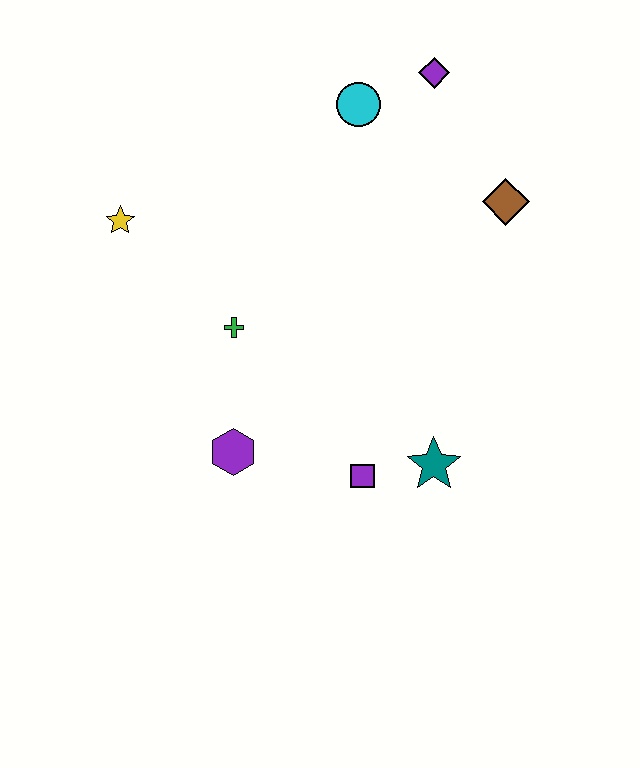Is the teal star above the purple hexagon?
No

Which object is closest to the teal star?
The purple square is closest to the teal star.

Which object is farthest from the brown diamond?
The yellow star is farthest from the brown diamond.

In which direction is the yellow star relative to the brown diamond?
The yellow star is to the left of the brown diamond.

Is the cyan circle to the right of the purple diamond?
No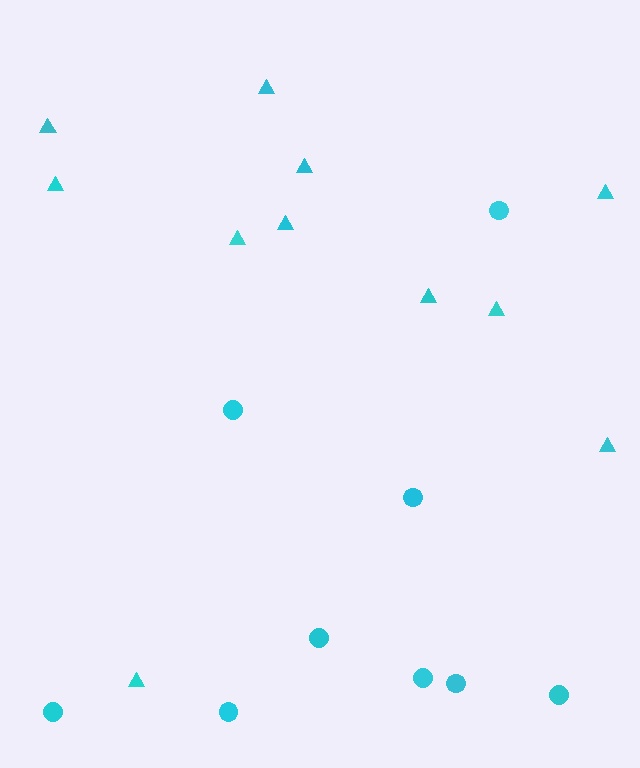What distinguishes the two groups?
There are 2 groups: one group of circles (9) and one group of triangles (11).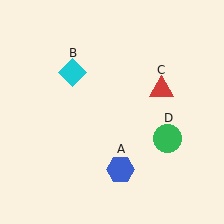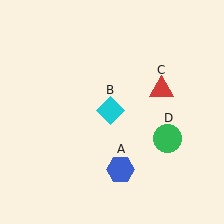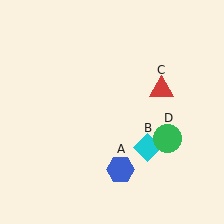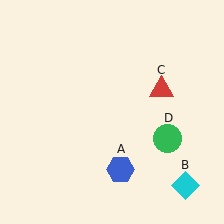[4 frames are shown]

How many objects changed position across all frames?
1 object changed position: cyan diamond (object B).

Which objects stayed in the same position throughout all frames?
Blue hexagon (object A) and red triangle (object C) and green circle (object D) remained stationary.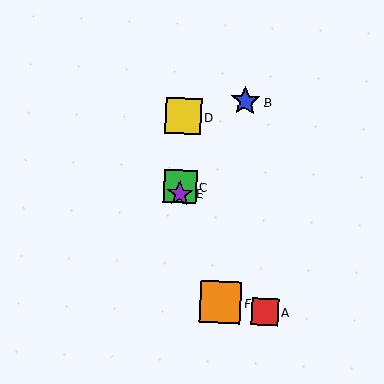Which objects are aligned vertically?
Objects C, D, E are aligned vertically.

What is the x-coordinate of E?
Object E is at x≈180.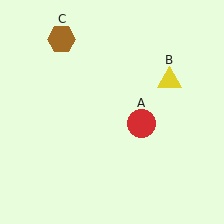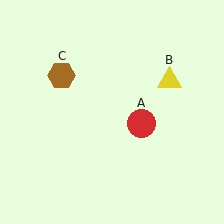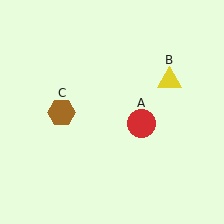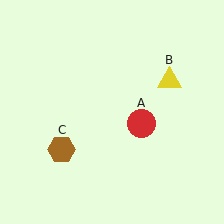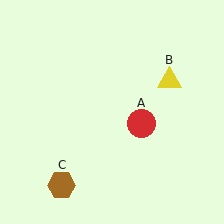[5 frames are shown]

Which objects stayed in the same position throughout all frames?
Red circle (object A) and yellow triangle (object B) remained stationary.